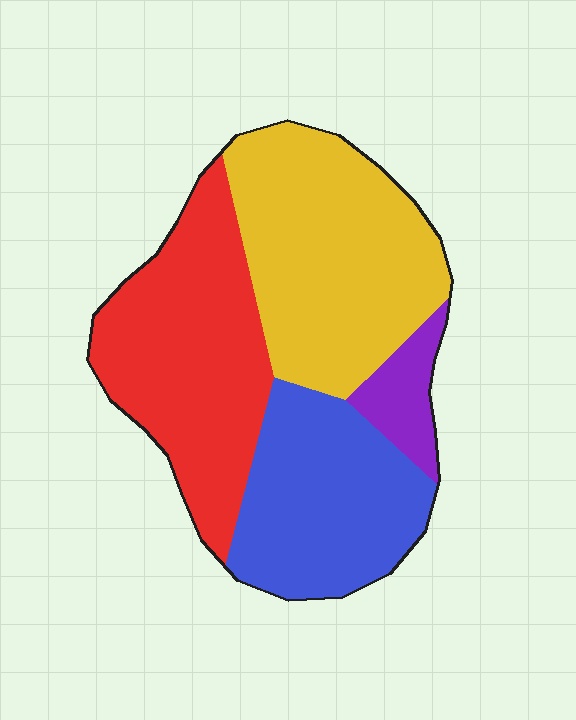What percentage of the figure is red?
Red takes up about one third (1/3) of the figure.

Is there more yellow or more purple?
Yellow.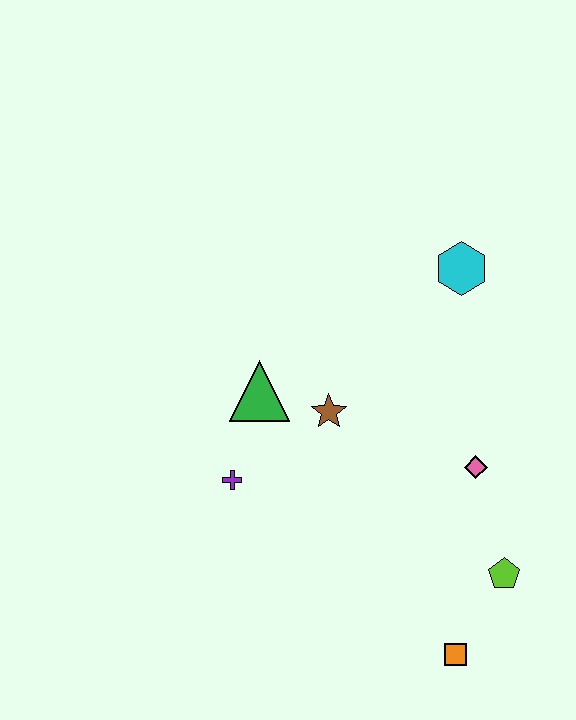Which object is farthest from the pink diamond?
The purple cross is farthest from the pink diamond.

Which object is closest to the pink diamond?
The lime pentagon is closest to the pink diamond.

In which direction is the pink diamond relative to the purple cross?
The pink diamond is to the right of the purple cross.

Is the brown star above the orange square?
Yes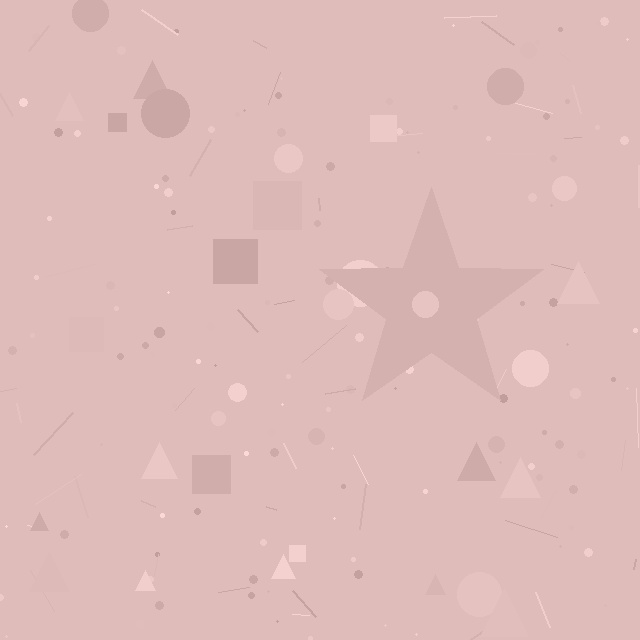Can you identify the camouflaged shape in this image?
The camouflaged shape is a star.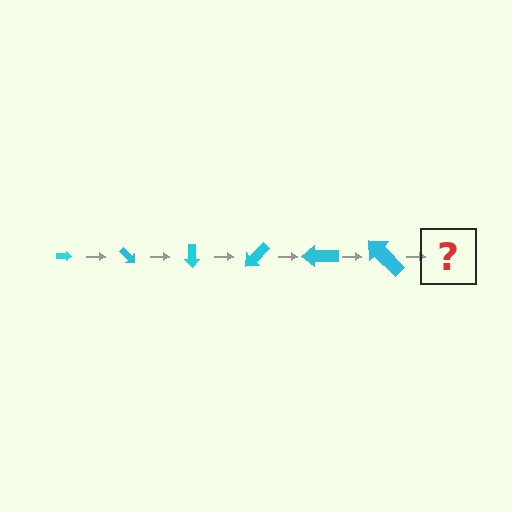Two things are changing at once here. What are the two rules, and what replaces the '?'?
The two rules are that the arrow grows larger each step and it rotates 45 degrees each step. The '?' should be an arrow, larger than the previous one and rotated 270 degrees from the start.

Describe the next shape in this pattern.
It should be an arrow, larger than the previous one and rotated 270 degrees from the start.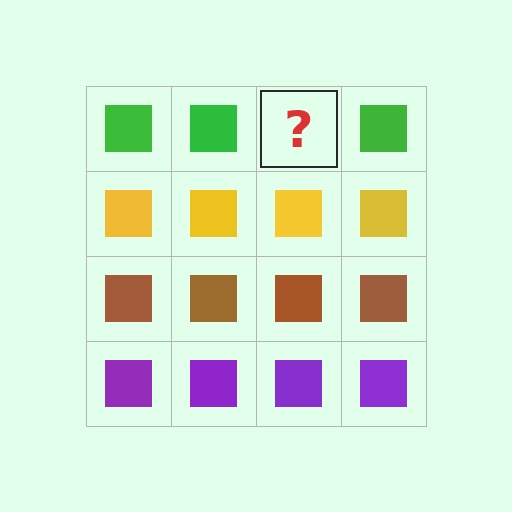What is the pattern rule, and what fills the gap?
The rule is that each row has a consistent color. The gap should be filled with a green square.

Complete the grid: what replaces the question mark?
The question mark should be replaced with a green square.